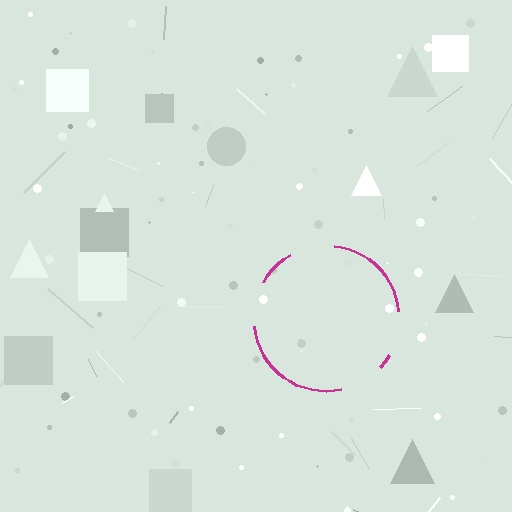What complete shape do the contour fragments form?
The contour fragments form a circle.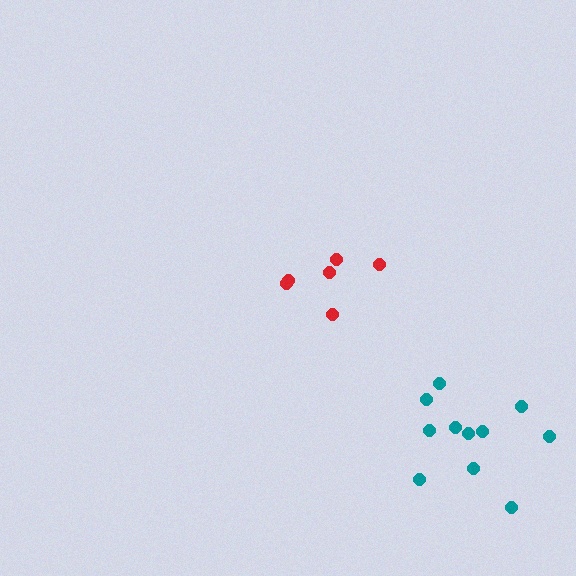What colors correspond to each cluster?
The clusters are colored: teal, red.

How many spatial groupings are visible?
There are 2 spatial groupings.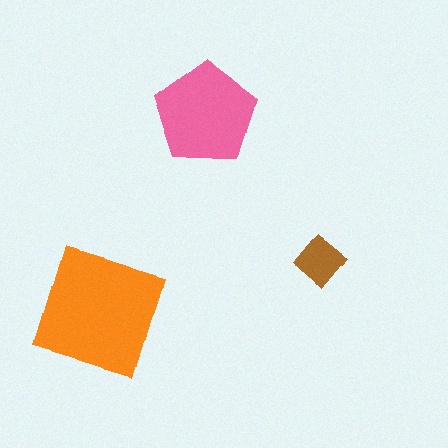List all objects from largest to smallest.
The orange square, the pink pentagon, the brown diamond.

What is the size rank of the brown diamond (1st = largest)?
3rd.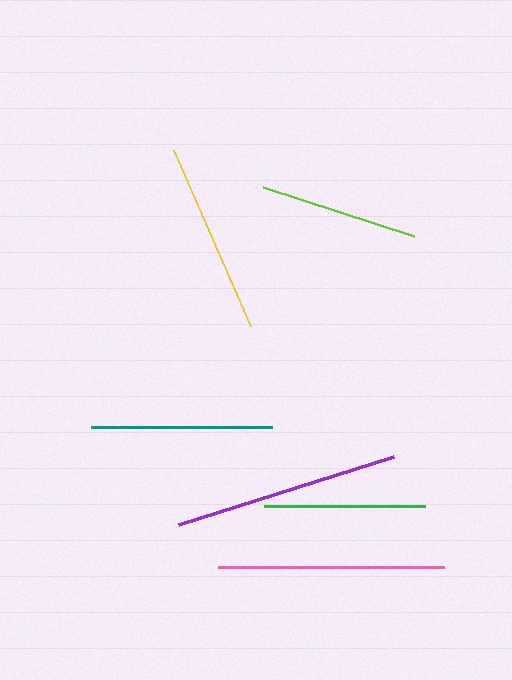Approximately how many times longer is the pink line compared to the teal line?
The pink line is approximately 1.2 times the length of the teal line.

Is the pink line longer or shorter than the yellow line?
The pink line is longer than the yellow line.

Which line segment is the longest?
The purple line is the longest at approximately 226 pixels.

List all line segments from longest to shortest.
From longest to shortest: purple, pink, yellow, teal, green, lime.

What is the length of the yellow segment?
The yellow segment is approximately 192 pixels long.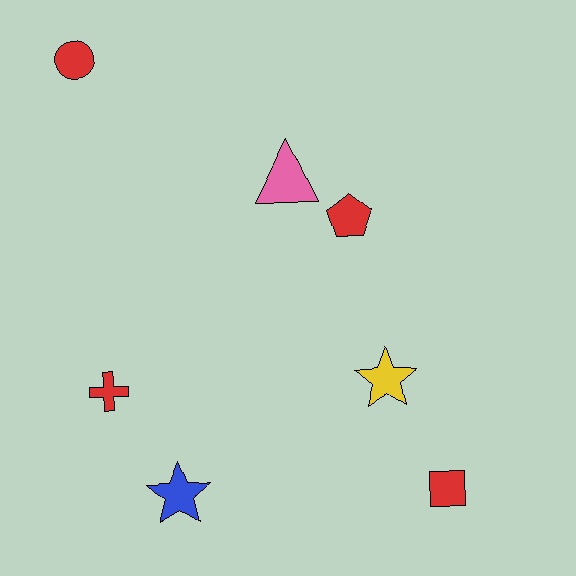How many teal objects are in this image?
There are no teal objects.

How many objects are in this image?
There are 7 objects.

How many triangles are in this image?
There is 1 triangle.